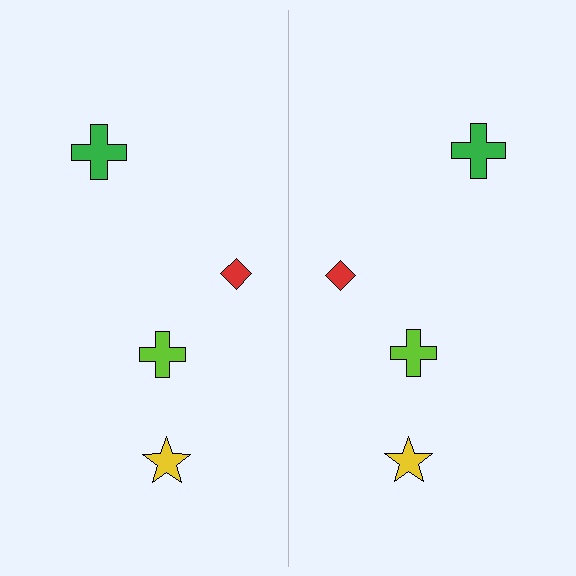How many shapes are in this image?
There are 8 shapes in this image.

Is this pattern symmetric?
Yes, this pattern has bilateral (reflection) symmetry.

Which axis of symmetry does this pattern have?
The pattern has a vertical axis of symmetry running through the center of the image.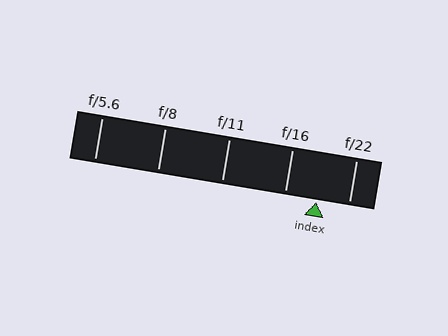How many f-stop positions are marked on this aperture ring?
There are 5 f-stop positions marked.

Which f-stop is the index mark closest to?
The index mark is closest to f/22.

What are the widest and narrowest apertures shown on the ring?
The widest aperture shown is f/5.6 and the narrowest is f/22.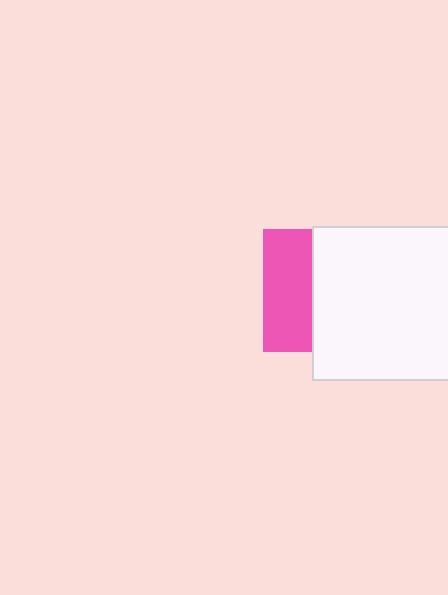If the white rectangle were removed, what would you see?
You would see the complete pink square.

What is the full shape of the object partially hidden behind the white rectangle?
The partially hidden object is a pink square.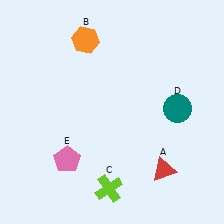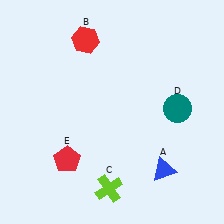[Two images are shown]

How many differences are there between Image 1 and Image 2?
There are 3 differences between the two images.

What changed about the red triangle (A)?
In Image 1, A is red. In Image 2, it changed to blue.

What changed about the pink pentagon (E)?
In Image 1, E is pink. In Image 2, it changed to red.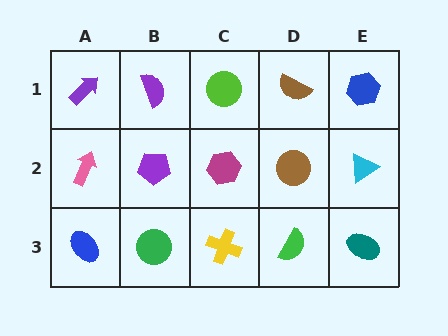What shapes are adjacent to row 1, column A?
A pink arrow (row 2, column A), a purple semicircle (row 1, column B).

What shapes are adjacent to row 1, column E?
A cyan triangle (row 2, column E), a brown semicircle (row 1, column D).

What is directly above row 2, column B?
A purple semicircle.